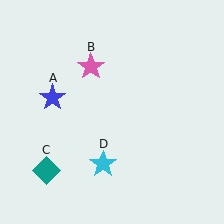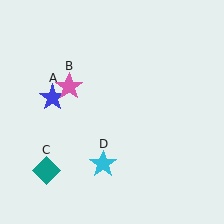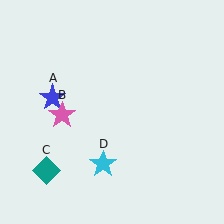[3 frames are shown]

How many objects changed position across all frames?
1 object changed position: pink star (object B).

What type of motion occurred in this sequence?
The pink star (object B) rotated counterclockwise around the center of the scene.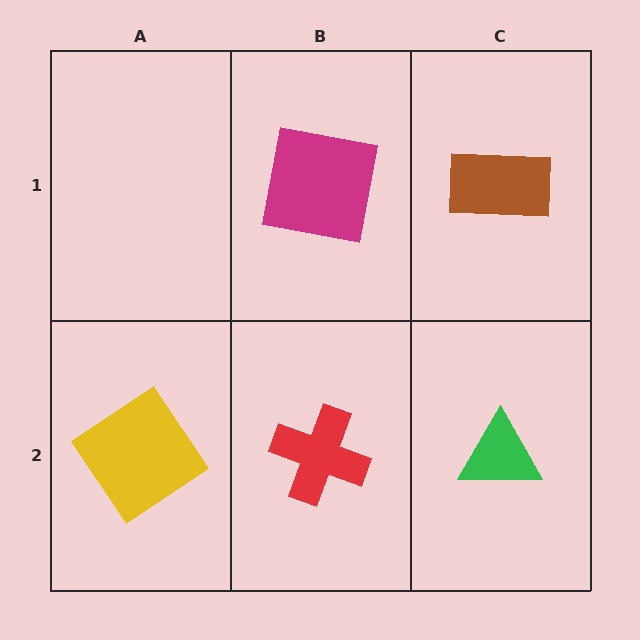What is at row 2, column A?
A yellow diamond.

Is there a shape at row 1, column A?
No, that cell is empty.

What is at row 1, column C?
A brown rectangle.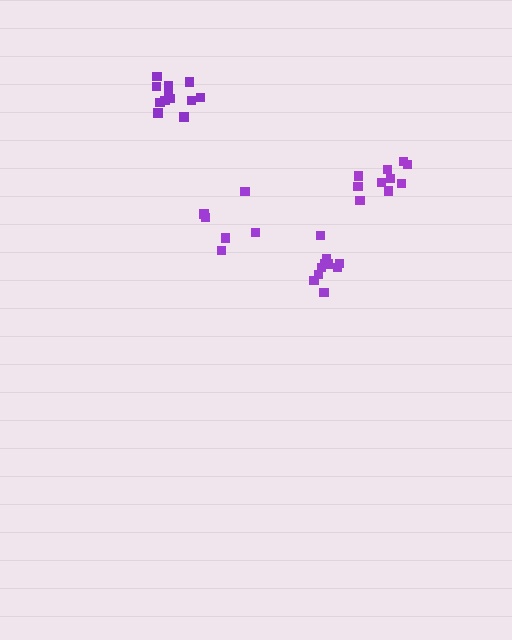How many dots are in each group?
Group 1: 12 dots, Group 2: 6 dots, Group 3: 10 dots, Group 4: 11 dots (39 total).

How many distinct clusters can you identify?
There are 4 distinct clusters.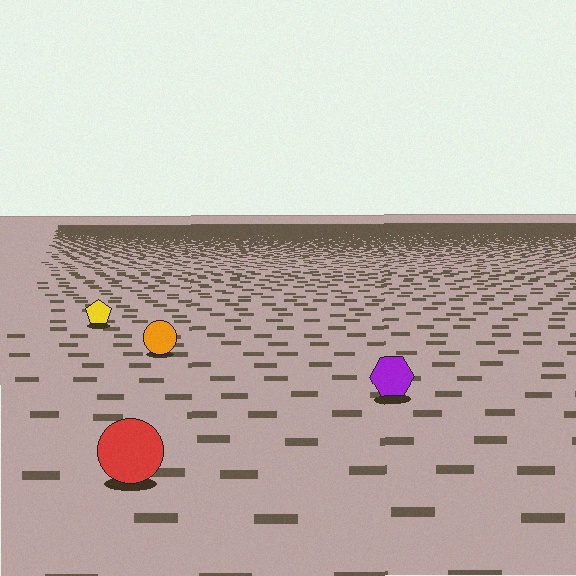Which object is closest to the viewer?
The red circle is closest. The texture marks near it are larger and more spread out.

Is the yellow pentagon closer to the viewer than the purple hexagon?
No. The purple hexagon is closer — you can tell from the texture gradient: the ground texture is coarser near it.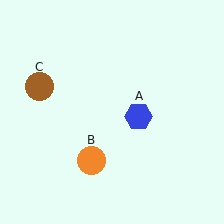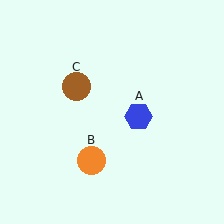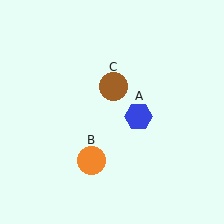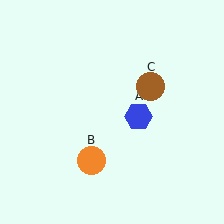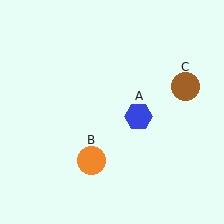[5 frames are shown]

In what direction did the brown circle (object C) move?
The brown circle (object C) moved right.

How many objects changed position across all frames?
1 object changed position: brown circle (object C).